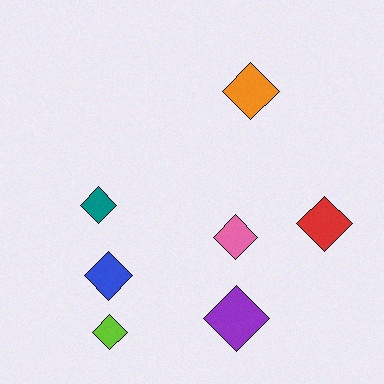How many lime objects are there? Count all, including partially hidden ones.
There is 1 lime object.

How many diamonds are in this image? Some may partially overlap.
There are 7 diamonds.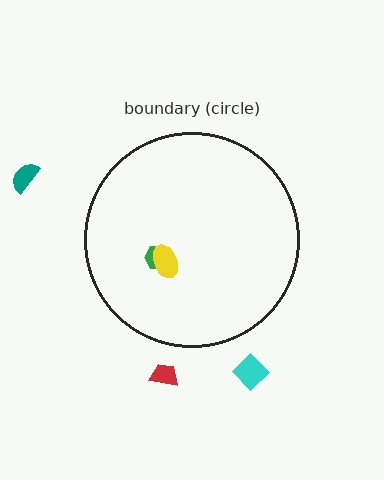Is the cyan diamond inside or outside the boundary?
Outside.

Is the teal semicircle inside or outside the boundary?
Outside.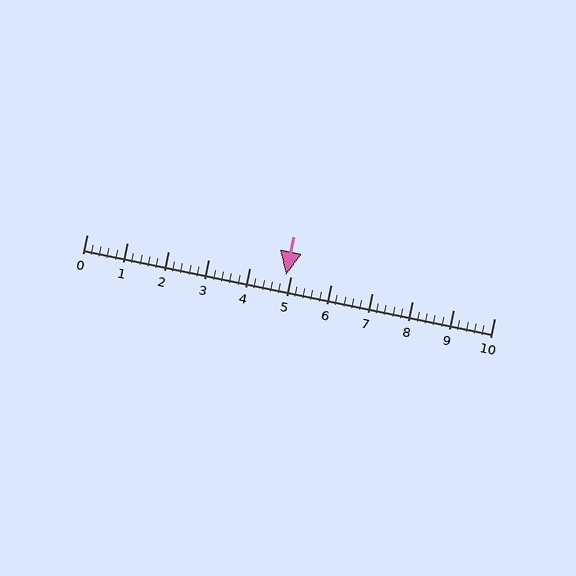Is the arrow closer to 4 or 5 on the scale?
The arrow is closer to 5.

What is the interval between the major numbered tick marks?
The major tick marks are spaced 1 units apart.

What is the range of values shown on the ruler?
The ruler shows values from 0 to 10.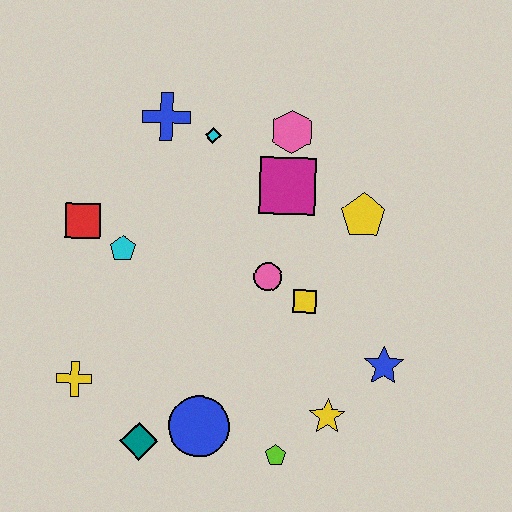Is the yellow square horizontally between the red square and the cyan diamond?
No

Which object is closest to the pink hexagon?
The magenta square is closest to the pink hexagon.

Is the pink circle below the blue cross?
Yes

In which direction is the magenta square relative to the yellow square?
The magenta square is above the yellow square.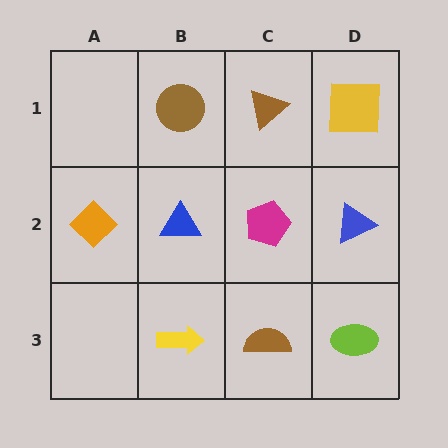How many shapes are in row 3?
3 shapes.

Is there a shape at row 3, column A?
No, that cell is empty.